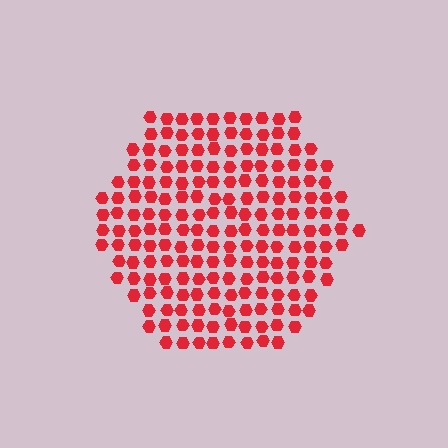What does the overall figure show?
The overall figure shows a hexagon.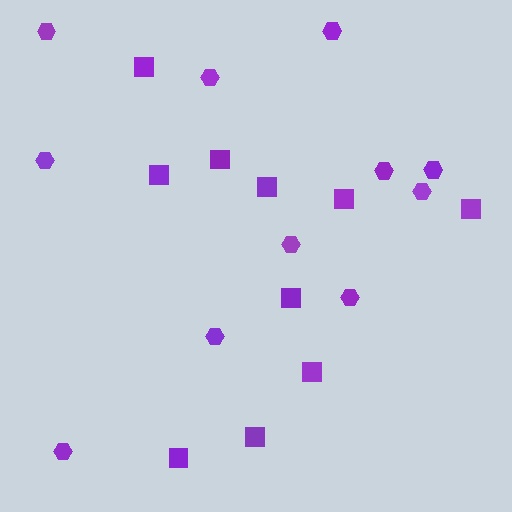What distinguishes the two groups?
There are 2 groups: one group of hexagons (11) and one group of squares (10).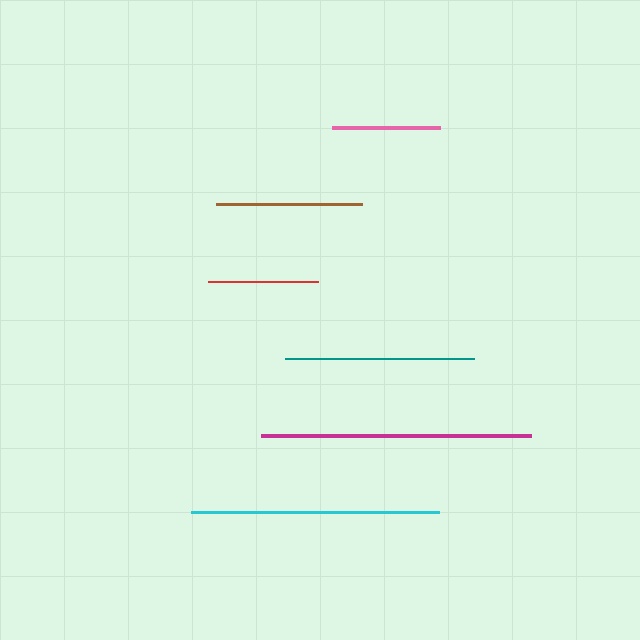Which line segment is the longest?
The magenta line is the longest at approximately 270 pixels.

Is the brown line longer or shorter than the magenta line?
The magenta line is longer than the brown line.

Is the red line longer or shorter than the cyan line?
The cyan line is longer than the red line.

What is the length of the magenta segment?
The magenta segment is approximately 270 pixels long.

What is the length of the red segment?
The red segment is approximately 110 pixels long.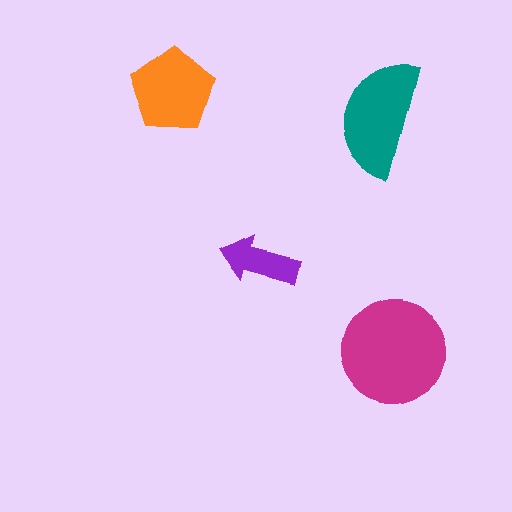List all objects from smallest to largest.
The purple arrow, the orange pentagon, the teal semicircle, the magenta circle.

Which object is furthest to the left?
The orange pentagon is leftmost.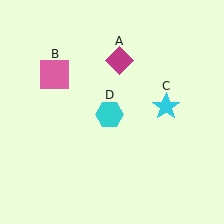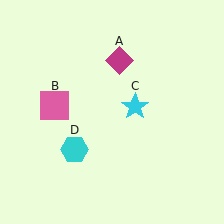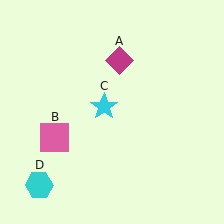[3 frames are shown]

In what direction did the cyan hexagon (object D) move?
The cyan hexagon (object D) moved down and to the left.